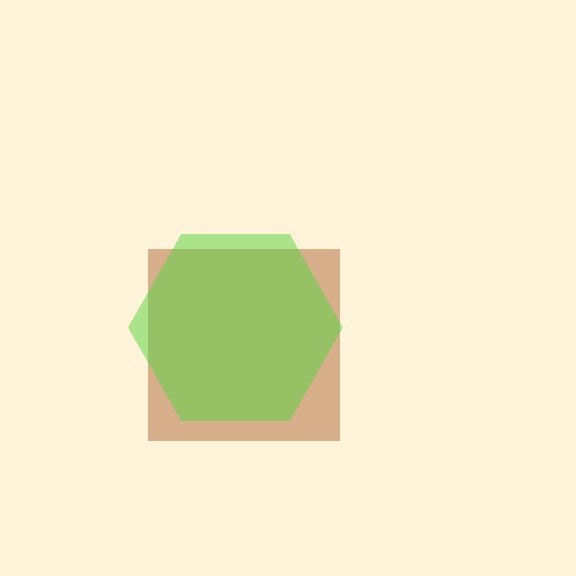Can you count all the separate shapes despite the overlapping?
Yes, there are 2 separate shapes.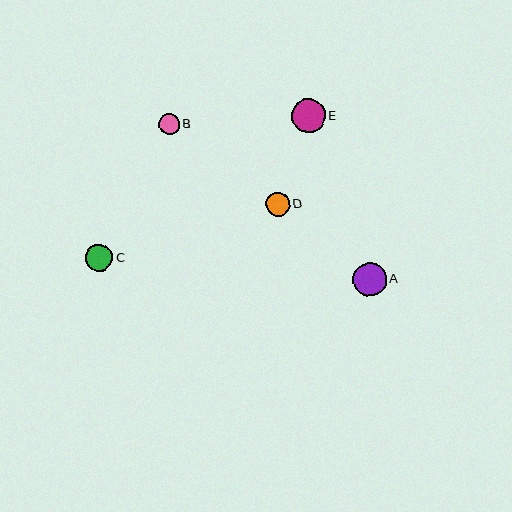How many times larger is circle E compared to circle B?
Circle E is approximately 1.6 times the size of circle B.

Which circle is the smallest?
Circle B is the smallest with a size of approximately 21 pixels.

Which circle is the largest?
Circle E is the largest with a size of approximately 34 pixels.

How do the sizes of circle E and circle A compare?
Circle E and circle A are approximately the same size.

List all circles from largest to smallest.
From largest to smallest: E, A, C, D, B.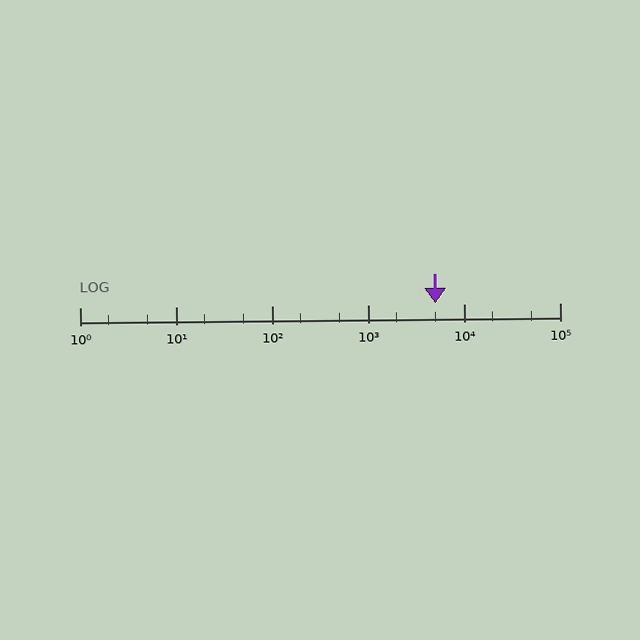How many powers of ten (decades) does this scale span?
The scale spans 5 decades, from 1 to 100000.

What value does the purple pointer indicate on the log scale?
The pointer indicates approximately 5000.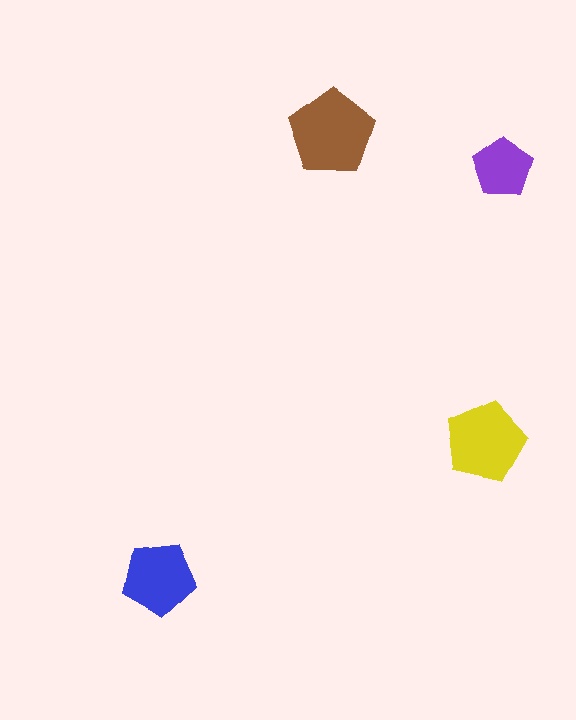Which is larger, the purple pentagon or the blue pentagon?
The blue one.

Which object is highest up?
The brown pentagon is topmost.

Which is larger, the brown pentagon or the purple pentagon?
The brown one.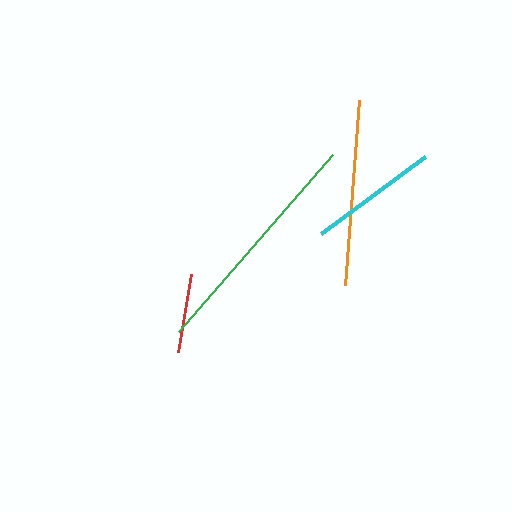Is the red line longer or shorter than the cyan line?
The cyan line is longer than the red line.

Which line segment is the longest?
The green line is the longest at approximately 234 pixels.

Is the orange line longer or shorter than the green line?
The green line is longer than the orange line.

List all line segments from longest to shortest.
From longest to shortest: green, orange, cyan, red.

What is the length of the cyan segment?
The cyan segment is approximately 129 pixels long.